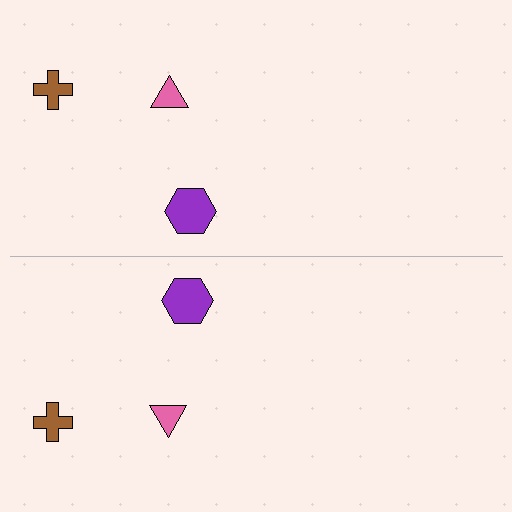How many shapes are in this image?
There are 6 shapes in this image.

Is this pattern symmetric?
Yes, this pattern has bilateral (reflection) symmetry.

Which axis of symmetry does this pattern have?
The pattern has a horizontal axis of symmetry running through the center of the image.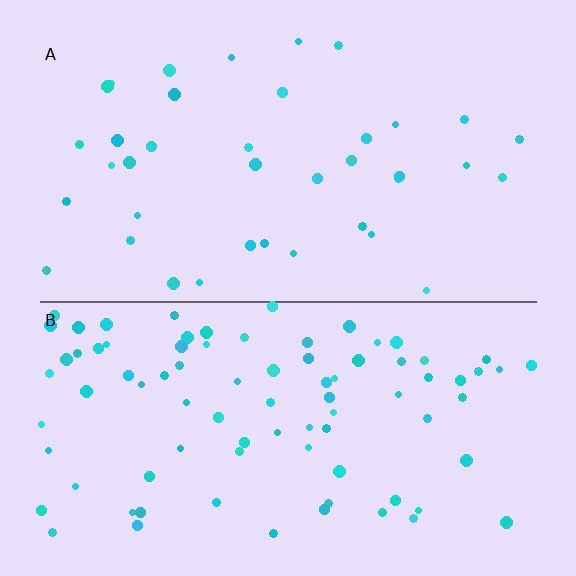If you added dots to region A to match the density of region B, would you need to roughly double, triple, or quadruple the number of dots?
Approximately double.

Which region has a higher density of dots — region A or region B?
B (the bottom).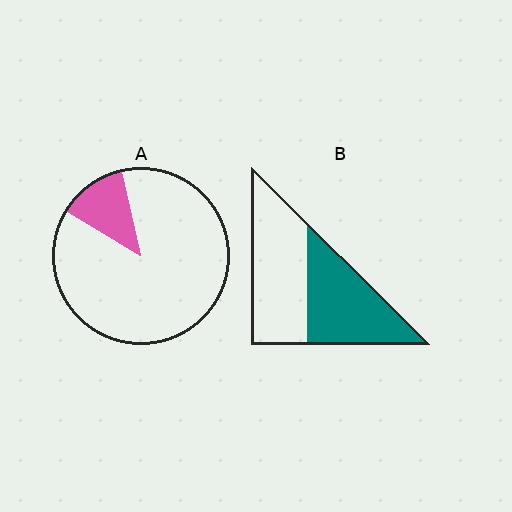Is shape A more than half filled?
No.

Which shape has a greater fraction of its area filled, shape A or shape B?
Shape B.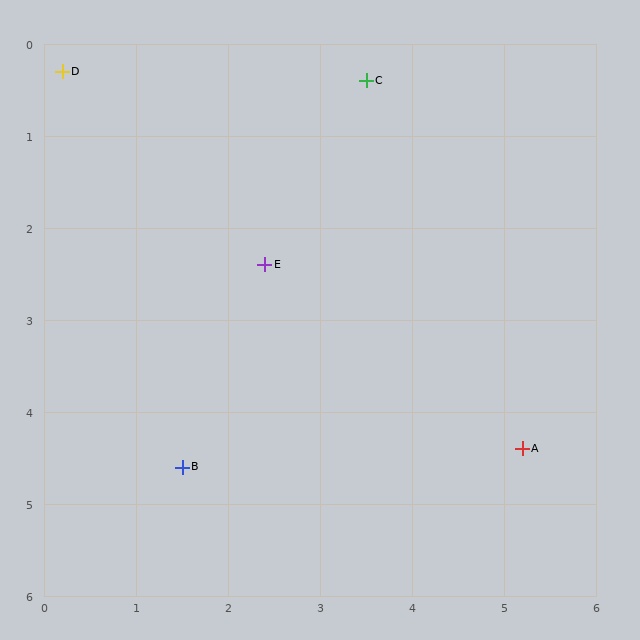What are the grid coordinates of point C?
Point C is at approximately (3.5, 0.4).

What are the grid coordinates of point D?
Point D is at approximately (0.2, 0.3).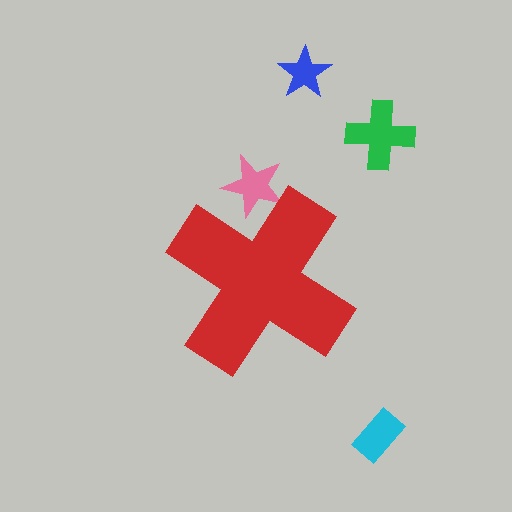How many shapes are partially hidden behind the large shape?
1 shape is partially hidden.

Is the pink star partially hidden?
Yes, the pink star is partially hidden behind the red cross.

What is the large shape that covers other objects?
A red cross.